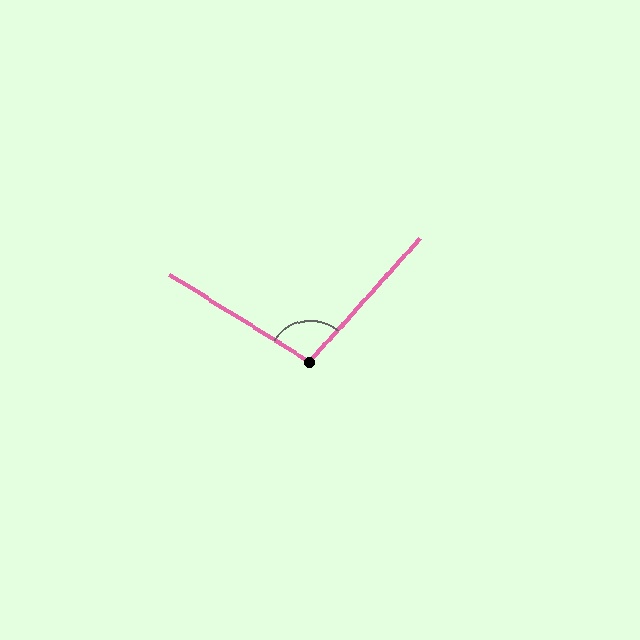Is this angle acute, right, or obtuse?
It is obtuse.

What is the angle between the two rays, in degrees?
Approximately 100 degrees.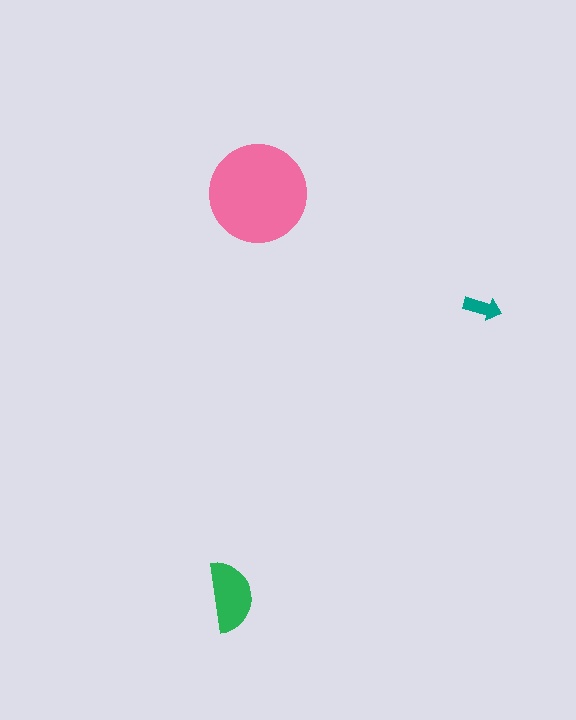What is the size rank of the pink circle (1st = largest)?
1st.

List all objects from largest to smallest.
The pink circle, the green semicircle, the teal arrow.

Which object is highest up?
The pink circle is topmost.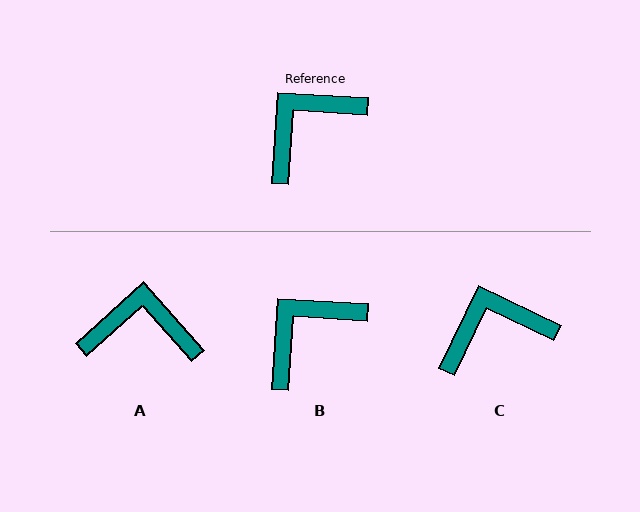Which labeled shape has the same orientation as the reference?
B.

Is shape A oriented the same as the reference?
No, it is off by about 45 degrees.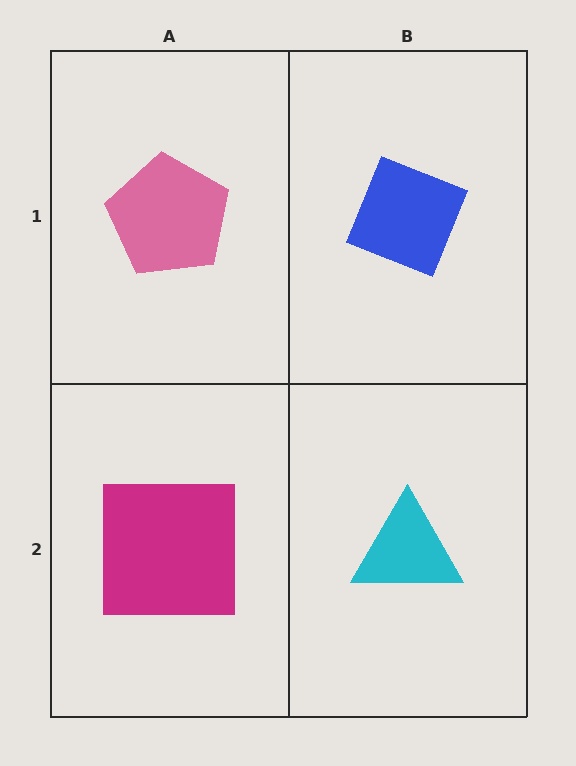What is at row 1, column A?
A pink pentagon.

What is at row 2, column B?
A cyan triangle.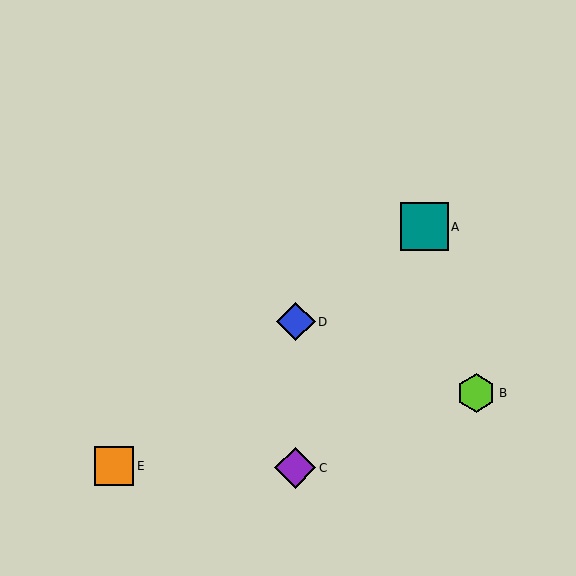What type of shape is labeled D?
Shape D is a blue diamond.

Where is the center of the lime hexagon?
The center of the lime hexagon is at (476, 393).